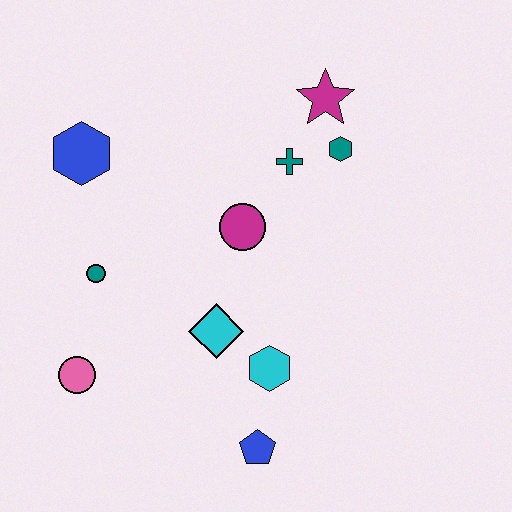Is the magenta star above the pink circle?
Yes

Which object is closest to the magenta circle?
The teal cross is closest to the magenta circle.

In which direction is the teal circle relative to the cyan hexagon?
The teal circle is to the left of the cyan hexagon.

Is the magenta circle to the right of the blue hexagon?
Yes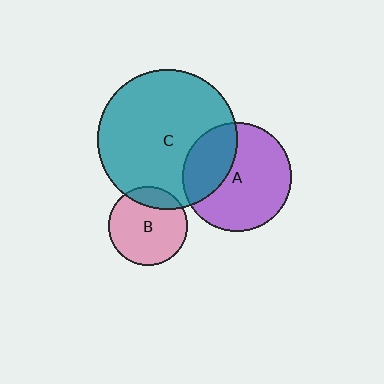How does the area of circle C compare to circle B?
Approximately 3.2 times.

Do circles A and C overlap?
Yes.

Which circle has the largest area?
Circle C (teal).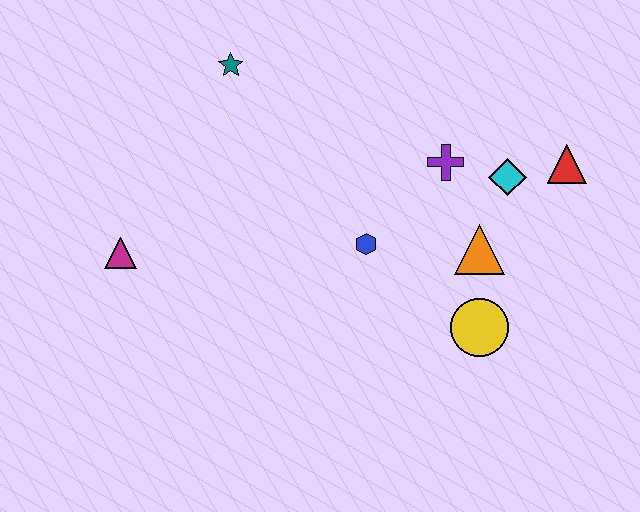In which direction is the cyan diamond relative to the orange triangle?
The cyan diamond is above the orange triangle.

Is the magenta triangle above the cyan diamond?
No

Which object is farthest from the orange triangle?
The magenta triangle is farthest from the orange triangle.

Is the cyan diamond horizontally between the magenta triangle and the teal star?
No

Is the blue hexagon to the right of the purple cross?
No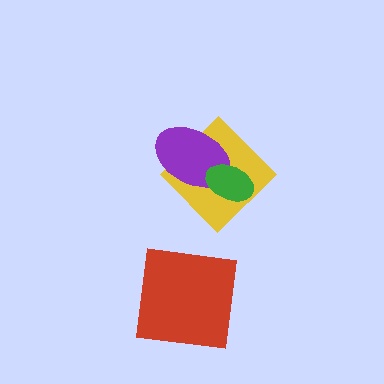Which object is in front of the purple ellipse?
The green ellipse is in front of the purple ellipse.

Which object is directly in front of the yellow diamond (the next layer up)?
The purple ellipse is directly in front of the yellow diamond.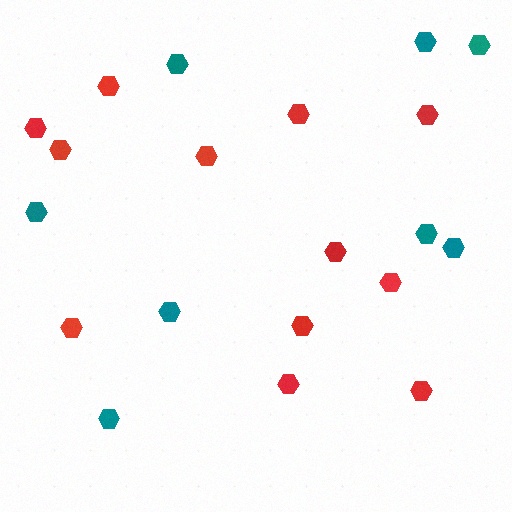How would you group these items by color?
There are 2 groups: one group of red hexagons (12) and one group of teal hexagons (8).